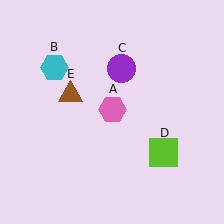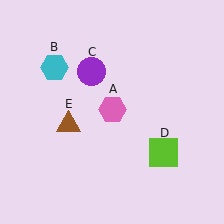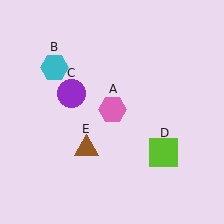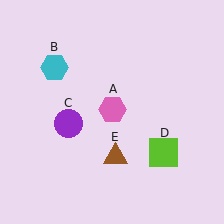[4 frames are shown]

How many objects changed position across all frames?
2 objects changed position: purple circle (object C), brown triangle (object E).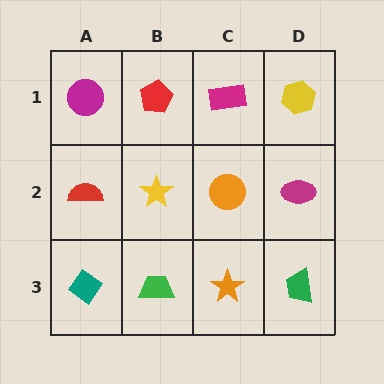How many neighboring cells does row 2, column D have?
3.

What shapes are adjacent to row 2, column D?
A yellow hexagon (row 1, column D), a green trapezoid (row 3, column D), an orange circle (row 2, column C).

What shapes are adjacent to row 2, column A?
A magenta circle (row 1, column A), a teal diamond (row 3, column A), a yellow star (row 2, column B).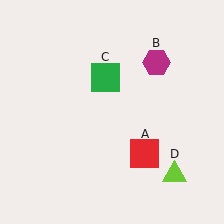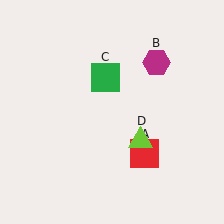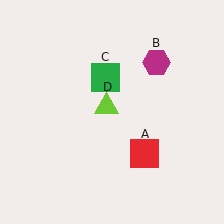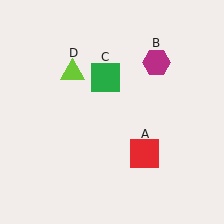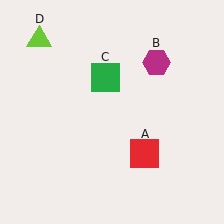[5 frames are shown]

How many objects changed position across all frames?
1 object changed position: lime triangle (object D).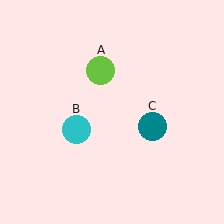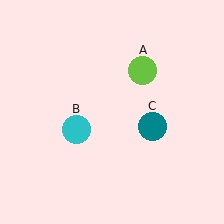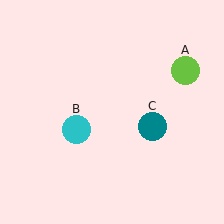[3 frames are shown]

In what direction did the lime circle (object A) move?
The lime circle (object A) moved right.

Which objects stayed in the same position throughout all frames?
Cyan circle (object B) and teal circle (object C) remained stationary.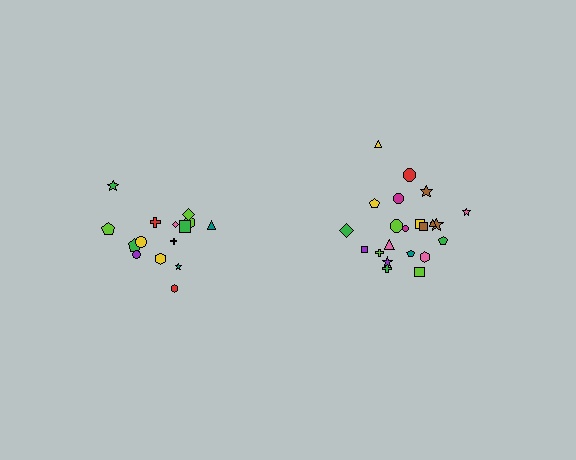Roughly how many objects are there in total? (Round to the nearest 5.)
Roughly 35 objects in total.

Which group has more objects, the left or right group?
The right group.